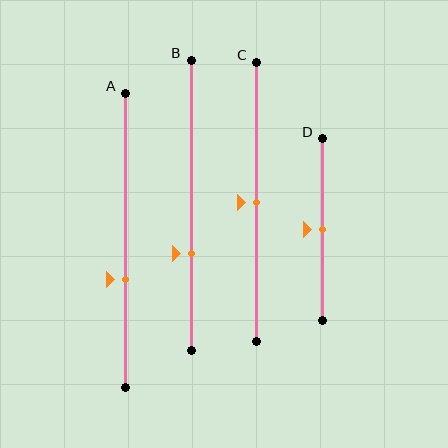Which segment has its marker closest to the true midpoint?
Segment C has its marker closest to the true midpoint.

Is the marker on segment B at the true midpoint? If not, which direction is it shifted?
No, the marker on segment B is shifted downward by about 17% of the segment length.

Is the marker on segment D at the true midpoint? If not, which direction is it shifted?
Yes, the marker on segment D is at the true midpoint.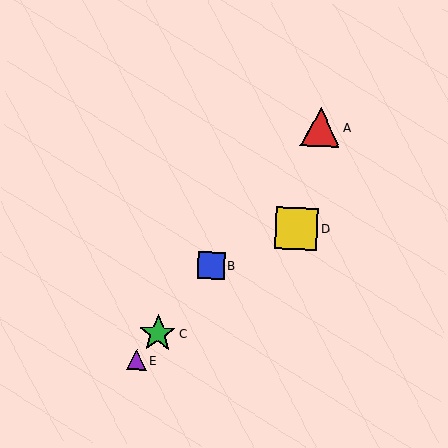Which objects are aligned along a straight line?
Objects A, B, C, E are aligned along a straight line.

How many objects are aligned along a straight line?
4 objects (A, B, C, E) are aligned along a straight line.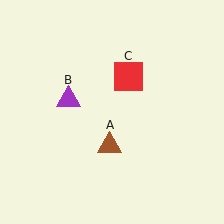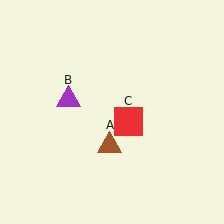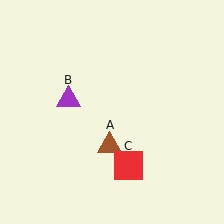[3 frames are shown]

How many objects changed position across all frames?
1 object changed position: red square (object C).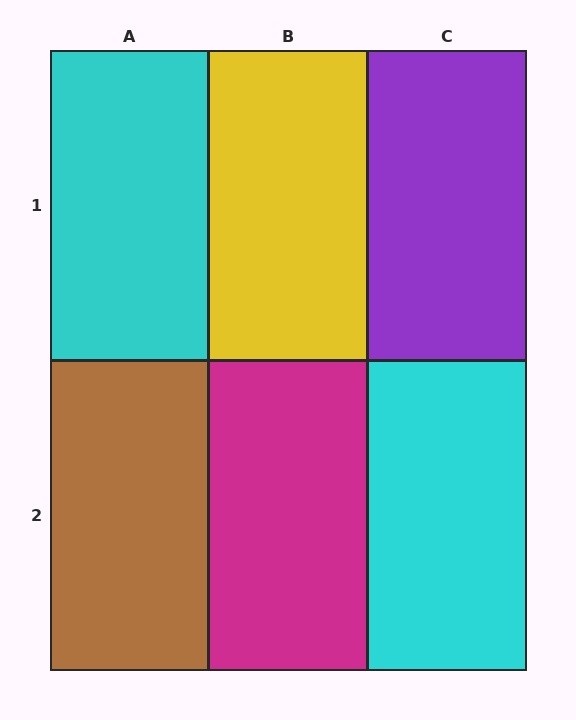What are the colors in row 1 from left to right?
Cyan, yellow, purple.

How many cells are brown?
1 cell is brown.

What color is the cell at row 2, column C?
Cyan.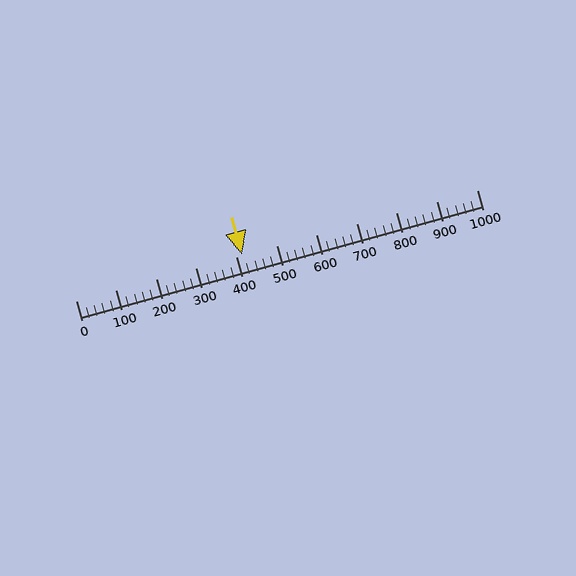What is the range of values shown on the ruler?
The ruler shows values from 0 to 1000.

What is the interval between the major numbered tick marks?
The major tick marks are spaced 100 units apart.